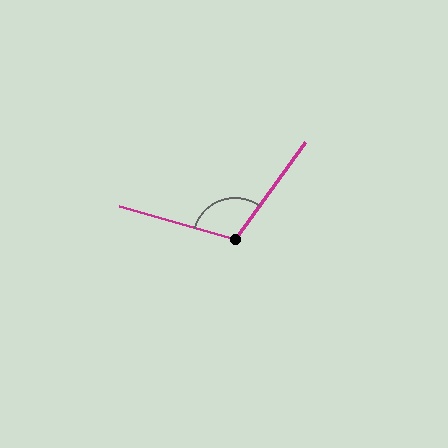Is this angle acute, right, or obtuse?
It is obtuse.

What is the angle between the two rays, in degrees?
Approximately 110 degrees.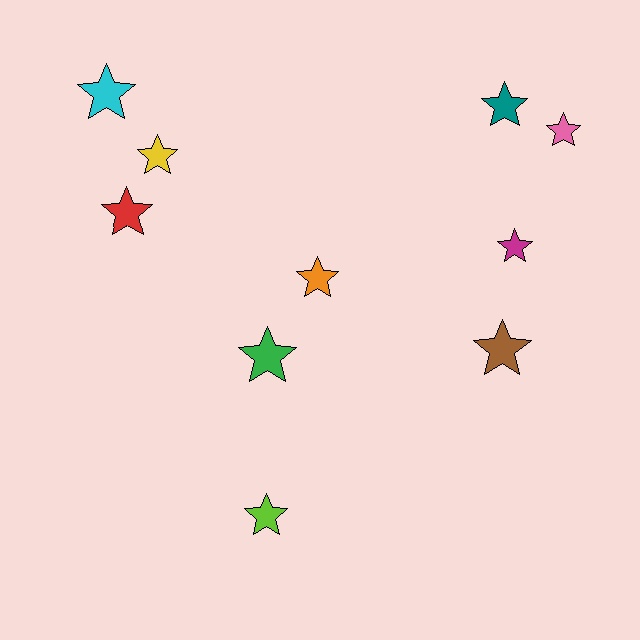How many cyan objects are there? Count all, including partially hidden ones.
There is 1 cyan object.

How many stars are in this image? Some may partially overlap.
There are 10 stars.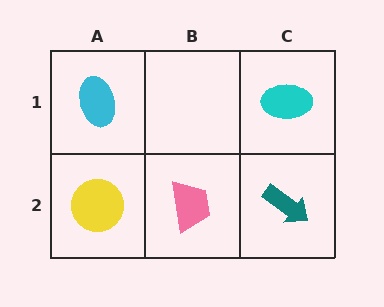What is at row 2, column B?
A pink trapezoid.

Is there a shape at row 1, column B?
No, that cell is empty.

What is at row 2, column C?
A teal arrow.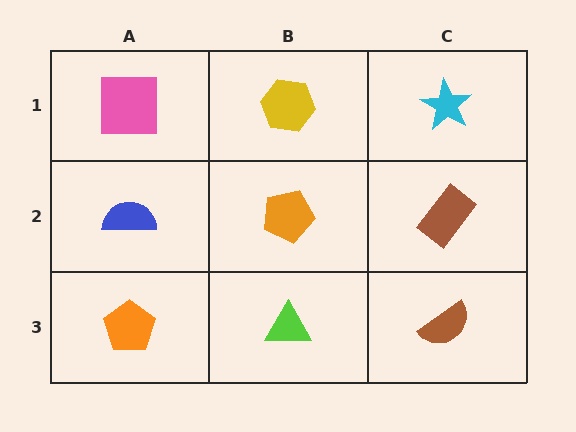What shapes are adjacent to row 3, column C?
A brown rectangle (row 2, column C), a lime triangle (row 3, column B).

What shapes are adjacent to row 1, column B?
An orange pentagon (row 2, column B), a pink square (row 1, column A), a cyan star (row 1, column C).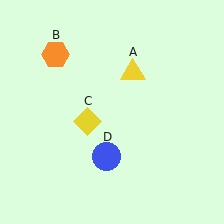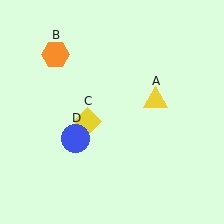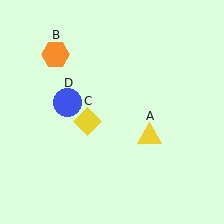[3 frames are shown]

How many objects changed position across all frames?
2 objects changed position: yellow triangle (object A), blue circle (object D).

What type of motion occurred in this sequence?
The yellow triangle (object A), blue circle (object D) rotated clockwise around the center of the scene.